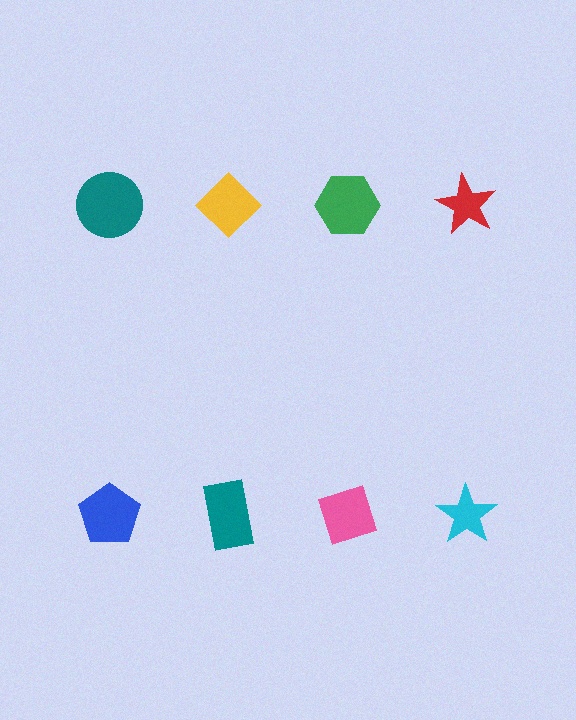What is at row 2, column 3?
A pink diamond.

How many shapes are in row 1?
4 shapes.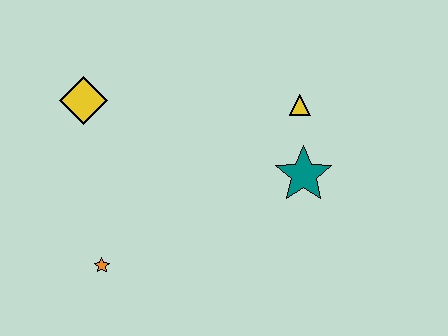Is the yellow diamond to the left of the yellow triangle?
Yes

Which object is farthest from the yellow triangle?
The orange star is farthest from the yellow triangle.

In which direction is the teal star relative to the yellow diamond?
The teal star is to the right of the yellow diamond.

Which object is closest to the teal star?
The yellow triangle is closest to the teal star.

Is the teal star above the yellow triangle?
No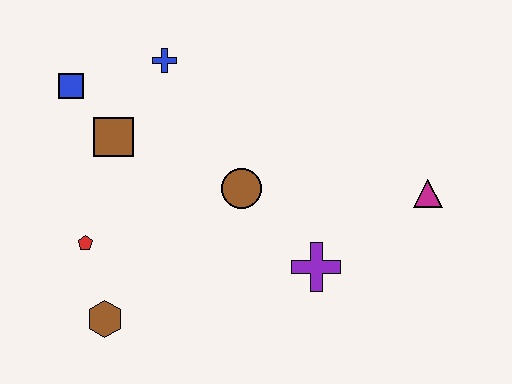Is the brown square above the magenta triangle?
Yes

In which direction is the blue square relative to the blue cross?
The blue square is to the left of the blue cross.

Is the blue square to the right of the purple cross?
No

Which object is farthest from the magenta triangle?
The blue square is farthest from the magenta triangle.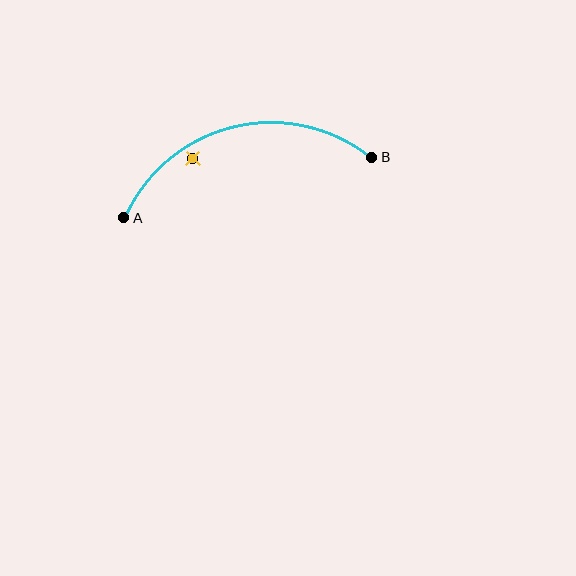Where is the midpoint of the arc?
The arc midpoint is the point on the curve farthest from the straight line joining A and B. It sits above that line.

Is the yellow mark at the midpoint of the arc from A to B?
No — the yellow mark does not lie on the arc at all. It sits slightly inside the curve.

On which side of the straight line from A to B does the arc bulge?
The arc bulges above the straight line connecting A and B.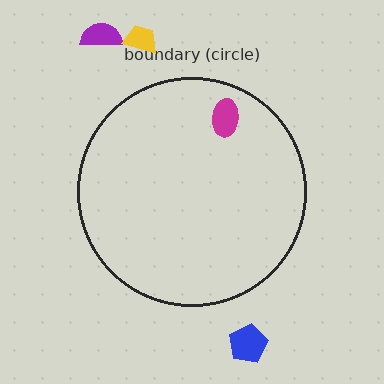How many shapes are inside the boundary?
1 inside, 3 outside.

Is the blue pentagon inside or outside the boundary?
Outside.